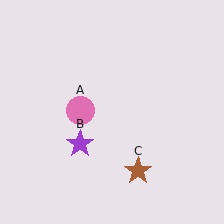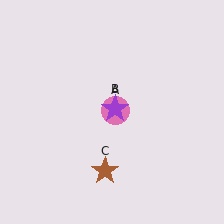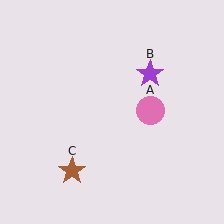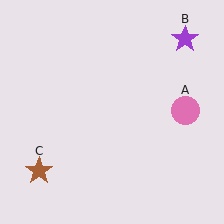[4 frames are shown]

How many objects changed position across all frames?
3 objects changed position: pink circle (object A), purple star (object B), brown star (object C).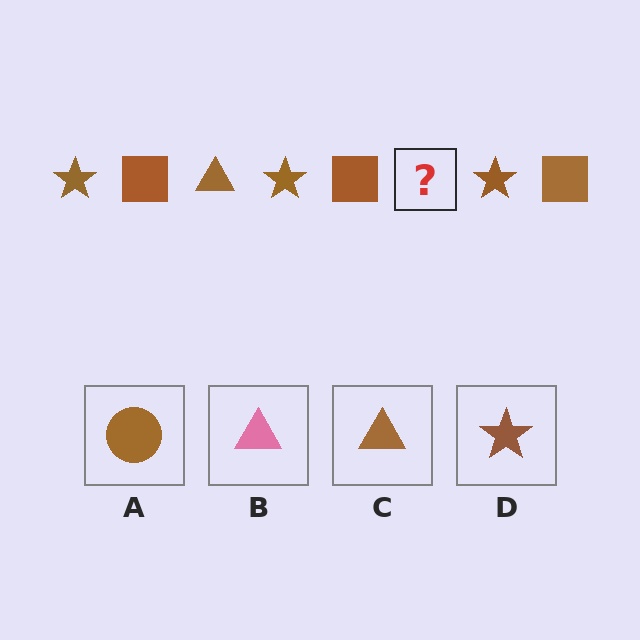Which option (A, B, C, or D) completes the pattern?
C.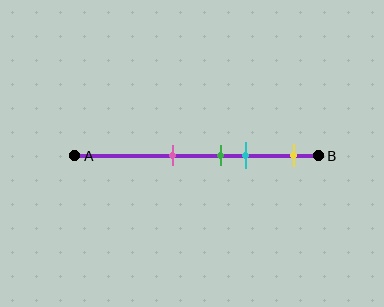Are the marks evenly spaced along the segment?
No, the marks are not evenly spaced.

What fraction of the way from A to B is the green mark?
The green mark is approximately 60% (0.6) of the way from A to B.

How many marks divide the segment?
There are 4 marks dividing the segment.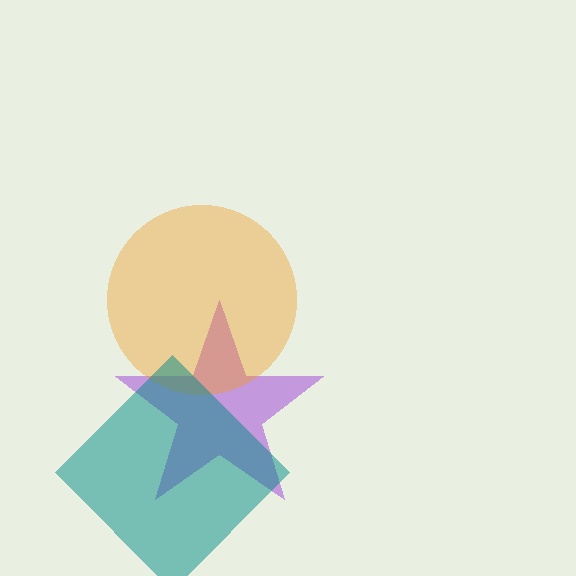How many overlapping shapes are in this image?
There are 3 overlapping shapes in the image.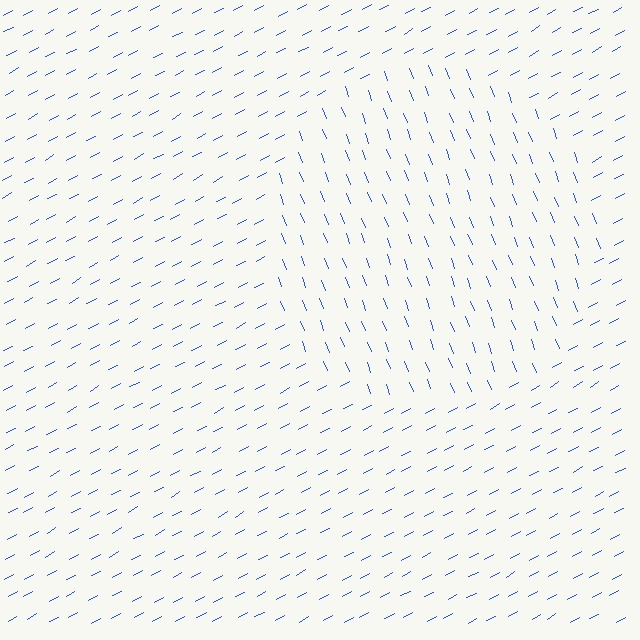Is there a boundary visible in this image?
Yes, there is a texture boundary formed by a change in line orientation.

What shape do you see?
I see a circle.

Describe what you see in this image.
The image is filled with small blue line segments. A circle region in the image has lines oriented differently from the surrounding lines, creating a visible texture boundary.